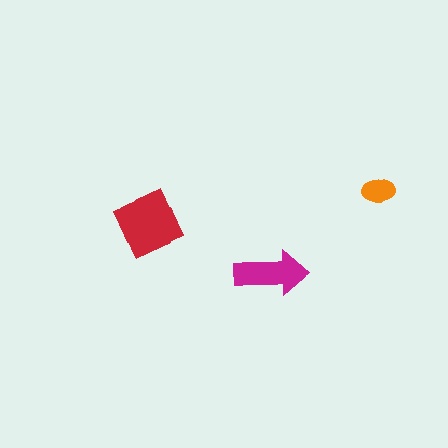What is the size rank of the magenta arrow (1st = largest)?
2nd.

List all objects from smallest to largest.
The orange ellipse, the magenta arrow, the red diamond.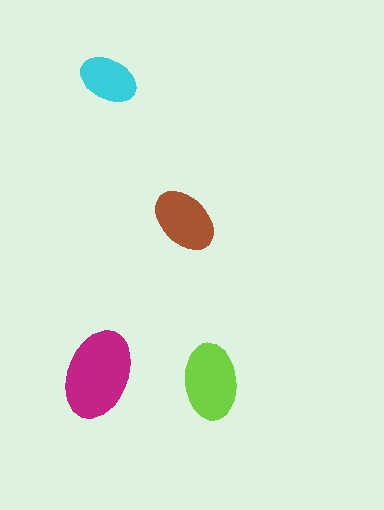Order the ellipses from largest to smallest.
the magenta one, the lime one, the brown one, the cyan one.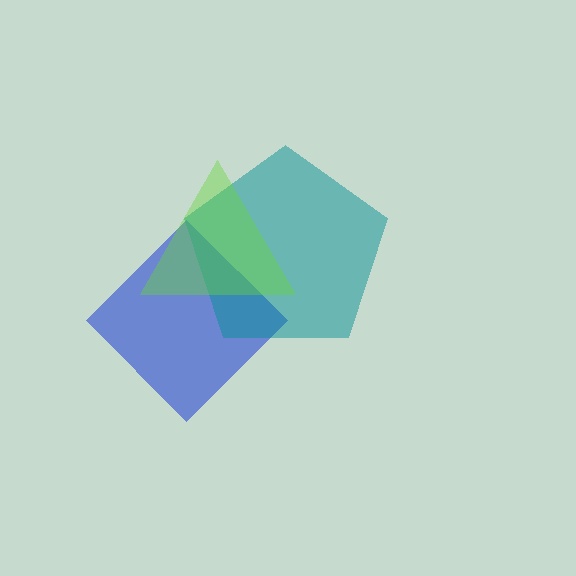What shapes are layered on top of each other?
The layered shapes are: a blue diamond, a teal pentagon, a lime triangle.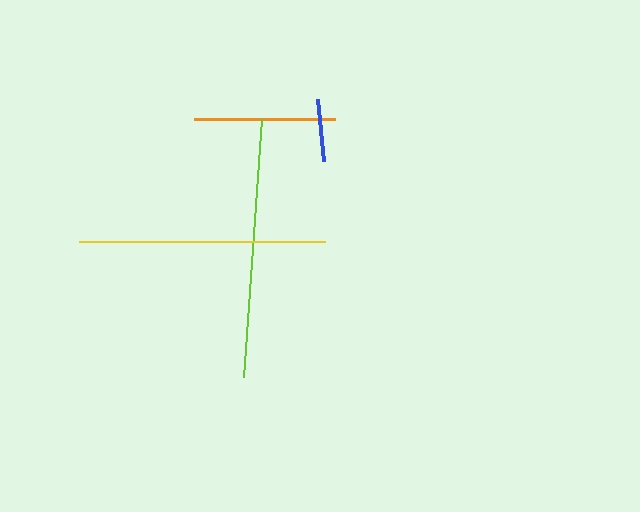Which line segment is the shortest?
The blue line is the shortest at approximately 62 pixels.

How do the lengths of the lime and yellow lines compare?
The lime and yellow lines are approximately the same length.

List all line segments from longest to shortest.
From longest to shortest: lime, yellow, orange, blue.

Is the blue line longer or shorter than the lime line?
The lime line is longer than the blue line.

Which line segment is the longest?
The lime line is the longest at approximately 259 pixels.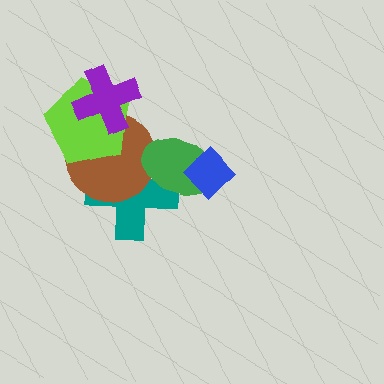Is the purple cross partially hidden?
No, no other shape covers it.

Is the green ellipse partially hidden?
Yes, it is partially covered by another shape.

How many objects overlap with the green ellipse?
3 objects overlap with the green ellipse.